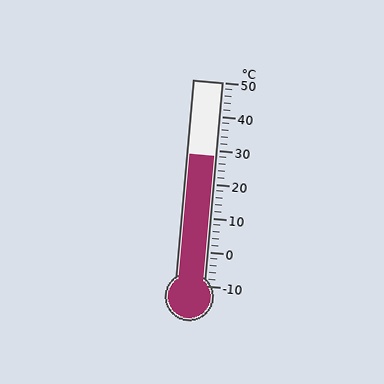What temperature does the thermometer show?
The thermometer shows approximately 28°C.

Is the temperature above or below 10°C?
The temperature is above 10°C.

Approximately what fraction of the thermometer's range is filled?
The thermometer is filled to approximately 65% of its range.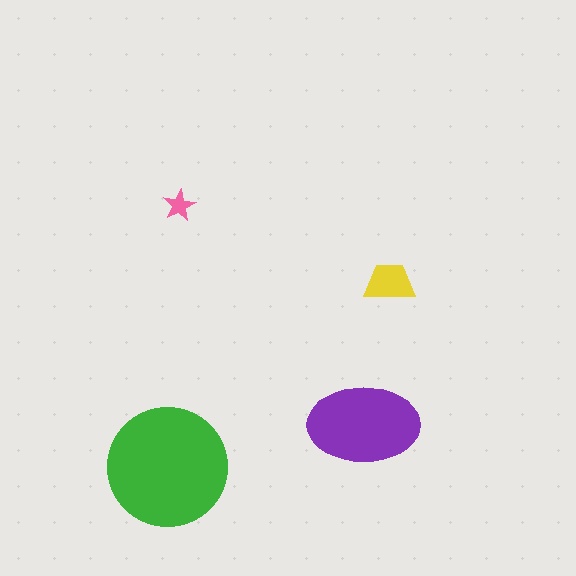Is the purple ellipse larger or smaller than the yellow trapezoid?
Larger.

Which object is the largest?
The green circle.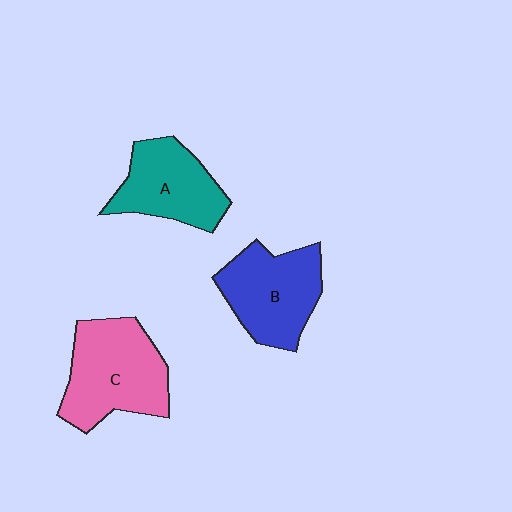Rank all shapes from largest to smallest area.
From largest to smallest: C (pink), B (blue), A (teal).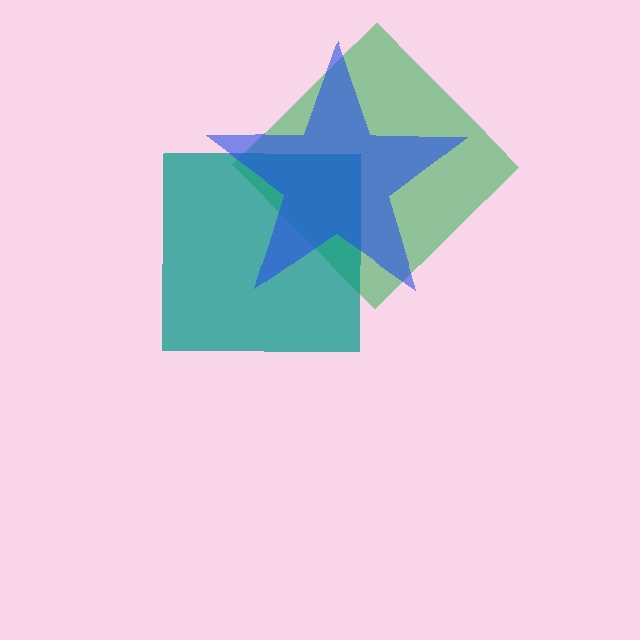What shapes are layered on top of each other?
The layered shapes are: a green diamond, a teal square, a blue star.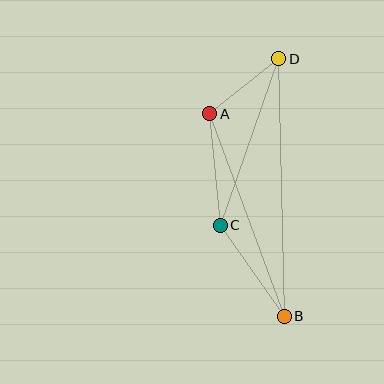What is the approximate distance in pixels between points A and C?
The distance between A and C is approximately 112 pixels.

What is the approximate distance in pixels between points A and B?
The distance between A and B is approximately 216 pixels.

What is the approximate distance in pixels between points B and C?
The distance between B and C is approximately 112 pixels.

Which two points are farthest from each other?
Points B and D are farthest from each other.